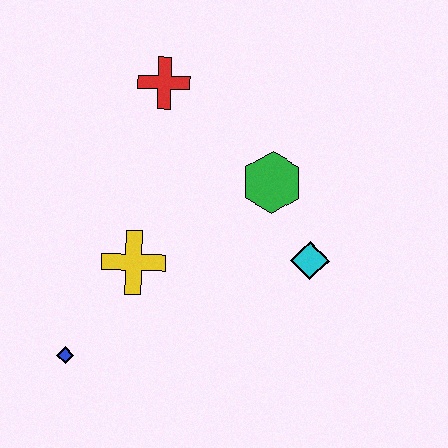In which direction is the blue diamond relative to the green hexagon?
The blue diamond is to the left of the green hexagon.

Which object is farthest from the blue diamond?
The red cross is farthest from the blue diamond.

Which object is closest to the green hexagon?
The cyan diamond is closest to the green hexagon.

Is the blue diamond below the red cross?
Yes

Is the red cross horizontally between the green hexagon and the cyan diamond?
No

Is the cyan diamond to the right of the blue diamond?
Yes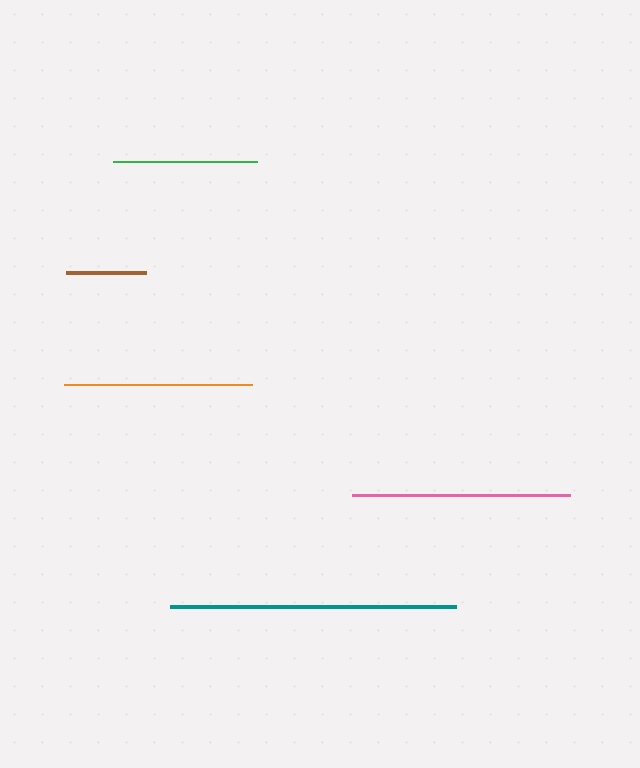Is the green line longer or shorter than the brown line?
The green line is longer than the brown line.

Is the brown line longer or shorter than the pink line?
The pink line is longer than the brown line.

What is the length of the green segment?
The green segment is approximately 143 pixels long.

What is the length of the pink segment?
The pink segment is approximately 218 pixels long.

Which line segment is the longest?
The teal line is the longest at approximately 286 pixels.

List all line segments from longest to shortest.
From longest to shortest: teal, pink, orange, green, brown.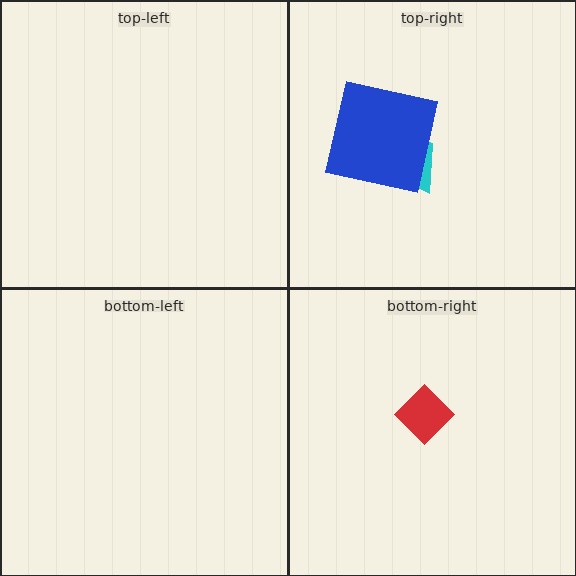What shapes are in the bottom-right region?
The red diamond.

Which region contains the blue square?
The top-right region.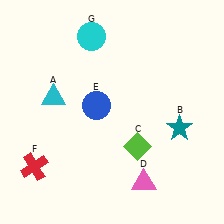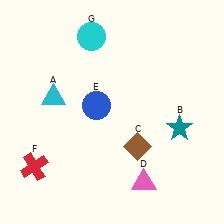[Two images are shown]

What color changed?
The diamond (C) changed from lime in Image 1 to brown in Image 2.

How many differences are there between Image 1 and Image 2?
There is 1 difference between the two images.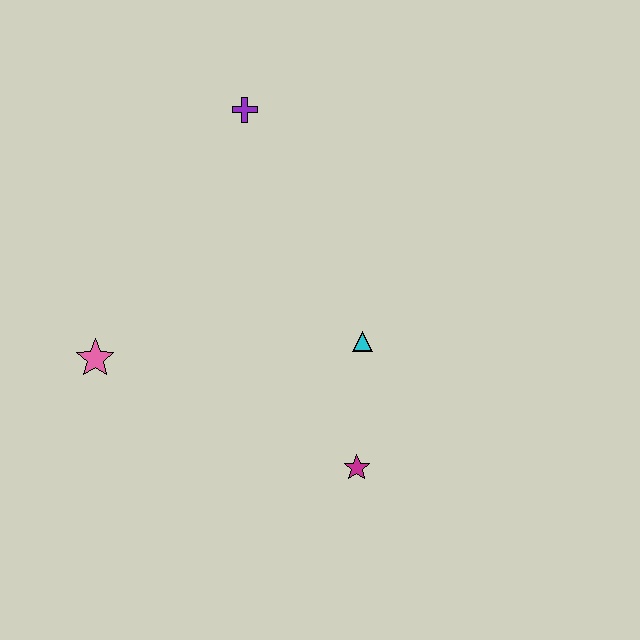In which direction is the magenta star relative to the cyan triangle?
The magenta star is below the cyan triangle.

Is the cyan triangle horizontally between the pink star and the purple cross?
No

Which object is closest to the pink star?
The cyan triangle is closest to the pink star.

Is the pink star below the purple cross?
Yes